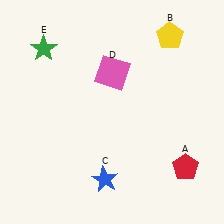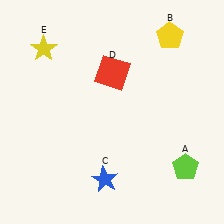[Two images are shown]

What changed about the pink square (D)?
In Image 1, D is pink. In Image 2, it changed to red.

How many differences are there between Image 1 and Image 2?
There are 3 differences between the two images.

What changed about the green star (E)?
In Image 1, E is green. In Image 2, it changed to yellow.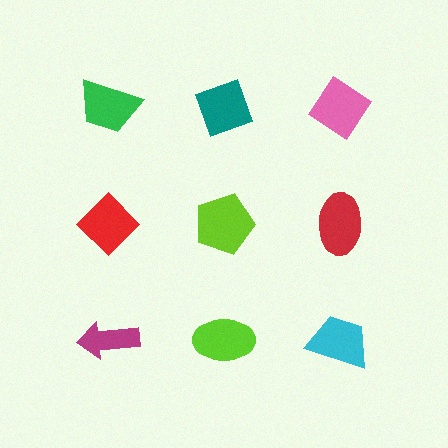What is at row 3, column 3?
A cyan trapezoid.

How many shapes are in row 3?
3 shapes.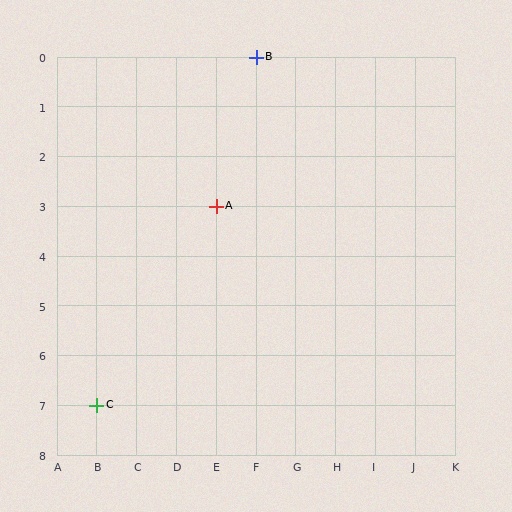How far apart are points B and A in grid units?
Points B and A are 1 column and 3 rows apart (about 3.2 grid units diagonally).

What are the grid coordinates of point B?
Point B is at grid coordinates (F, 0).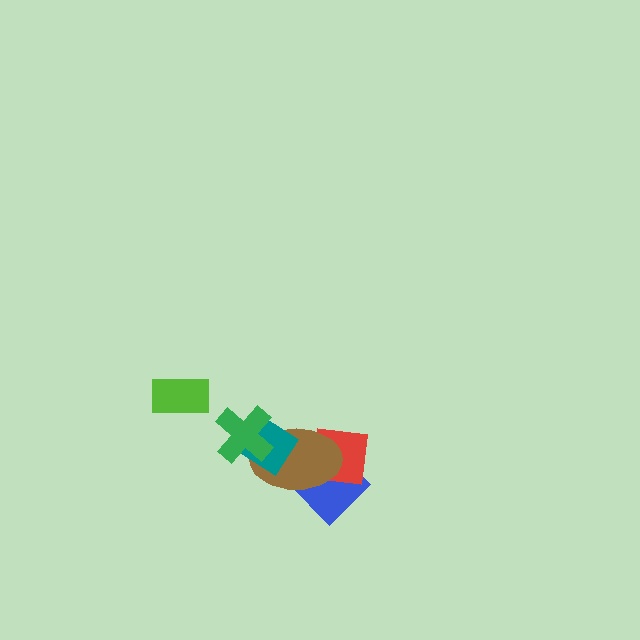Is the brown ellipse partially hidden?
Yes, it is partially covered by another shape.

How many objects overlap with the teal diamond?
2 objects overlap with the teal diamond.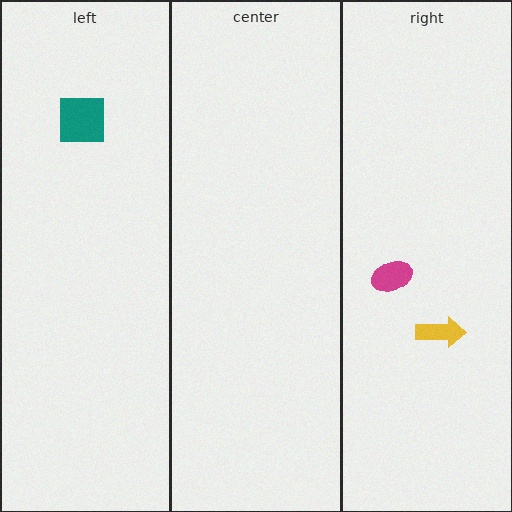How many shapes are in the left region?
1.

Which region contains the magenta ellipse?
The right region.